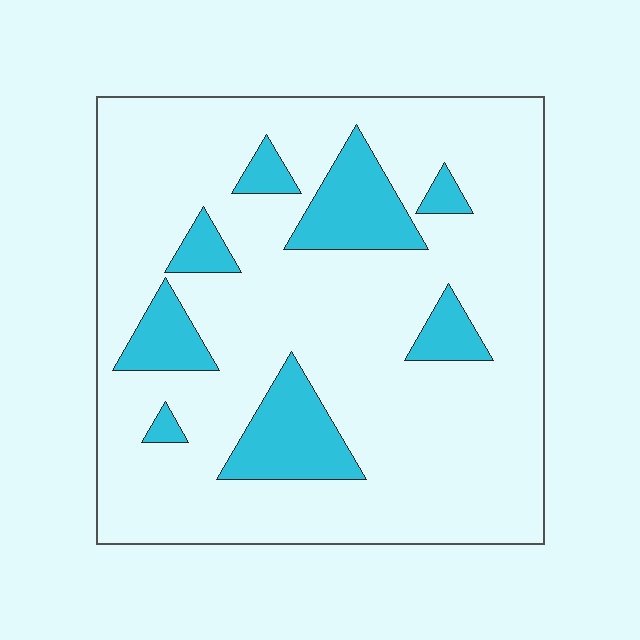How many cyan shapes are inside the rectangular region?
8.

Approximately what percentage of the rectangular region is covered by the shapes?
Approximately 15%.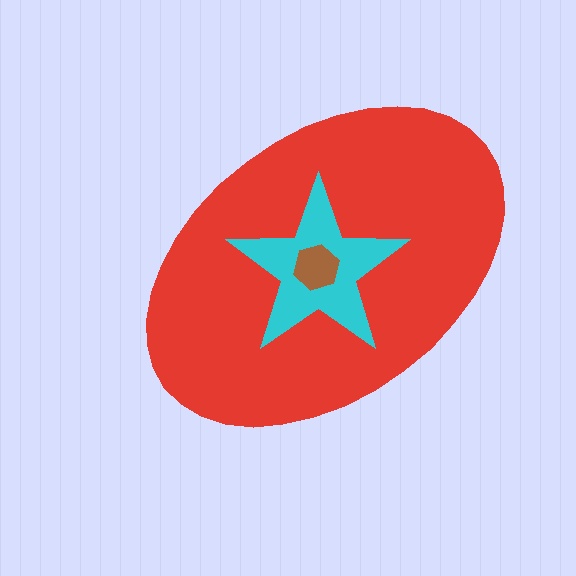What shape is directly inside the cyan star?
The brown hexagon.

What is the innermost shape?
The brown hexagon.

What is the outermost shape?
The red ellipse.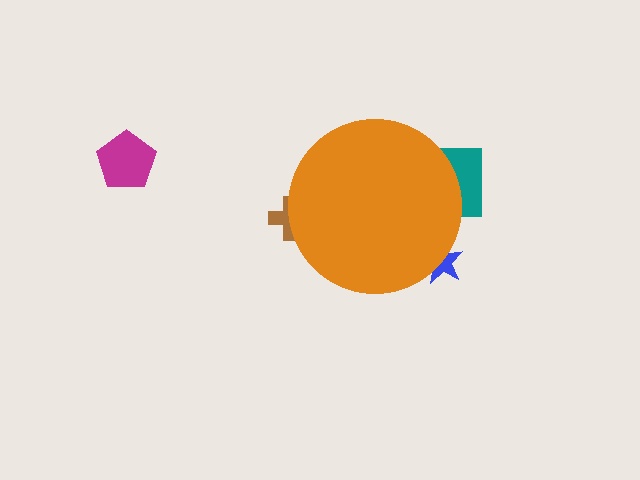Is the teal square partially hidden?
Yes, the teal square is partially hidden behind the orange circle.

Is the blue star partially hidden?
Yes, the blue star is partially hidden behind the orange circle.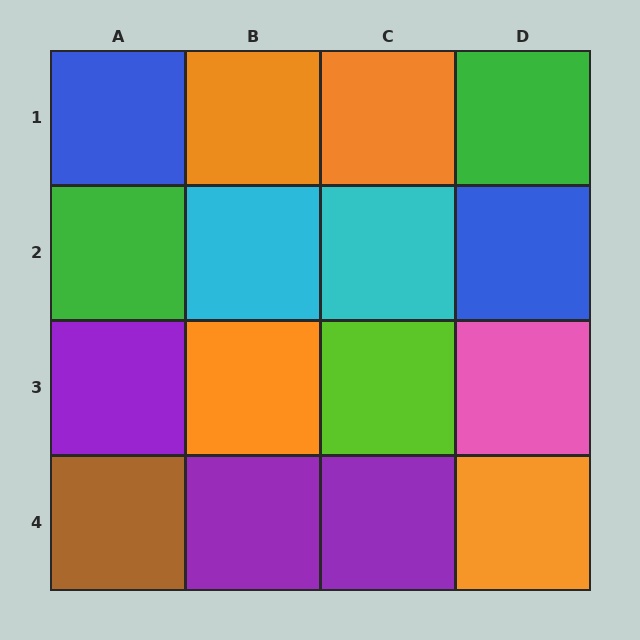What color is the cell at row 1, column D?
Green.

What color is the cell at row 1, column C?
Orange.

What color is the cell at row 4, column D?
Orange.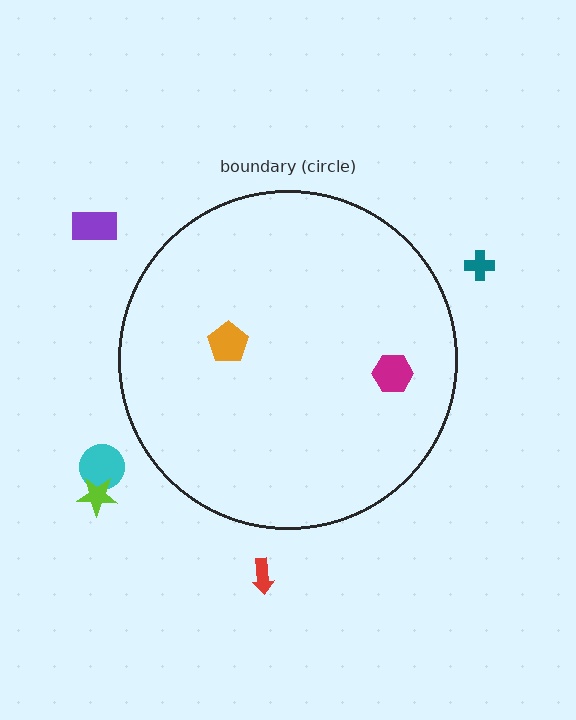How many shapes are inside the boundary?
2 inside, 5 outside.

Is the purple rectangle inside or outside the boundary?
Outside.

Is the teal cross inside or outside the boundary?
Outside.